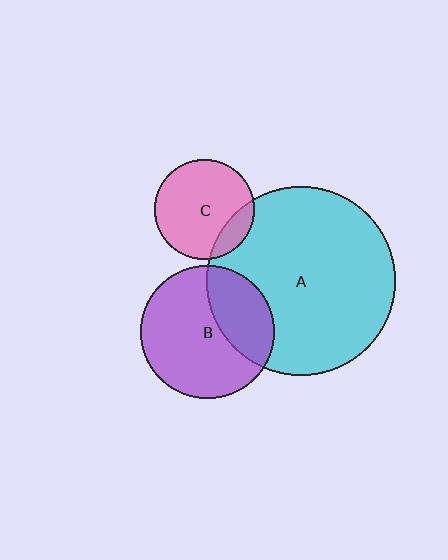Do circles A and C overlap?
Yes.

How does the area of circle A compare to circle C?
Approximately 3.6 times.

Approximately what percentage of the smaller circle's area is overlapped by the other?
Approximately 15%.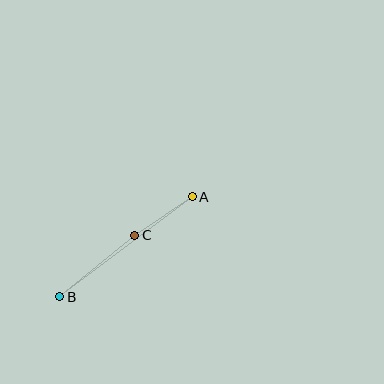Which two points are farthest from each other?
Points A and B are farthest from each other.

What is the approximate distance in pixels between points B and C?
The distance between B and C is approximately 97 pixels.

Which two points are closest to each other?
Points A and C are closest to each other.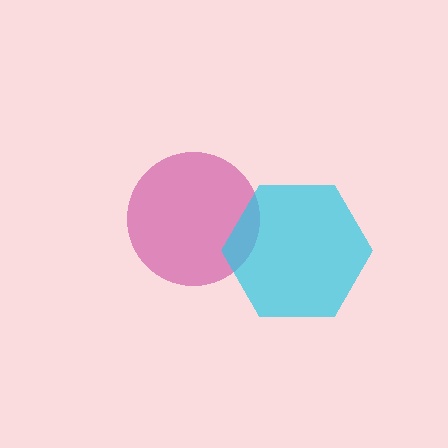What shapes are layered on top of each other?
The layered shapes are: a magenta circle, a cyan hexagon.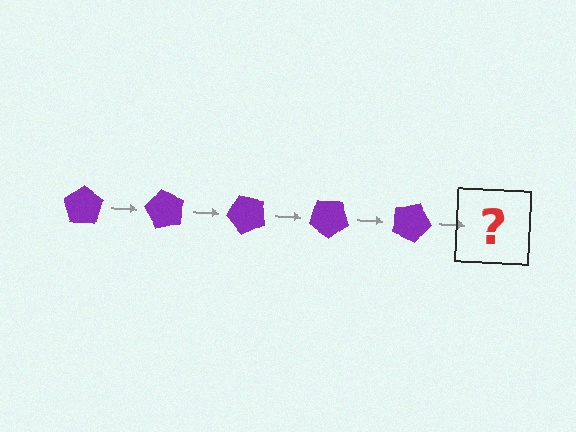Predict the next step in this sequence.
The next step is a purple pentagon rotated 300 degrees.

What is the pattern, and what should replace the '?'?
The pattern is that the pentagon rotates 60 degrees each step. The '?' should be a purple pentagon rotated 300 degrees.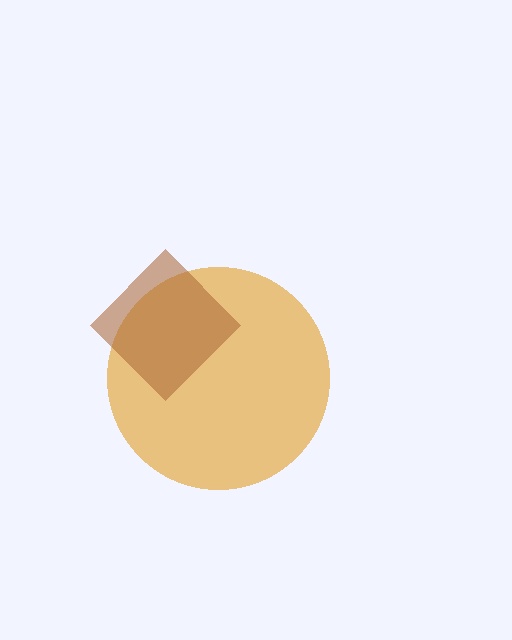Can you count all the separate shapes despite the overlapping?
Yes, there are 2 separate shapes.